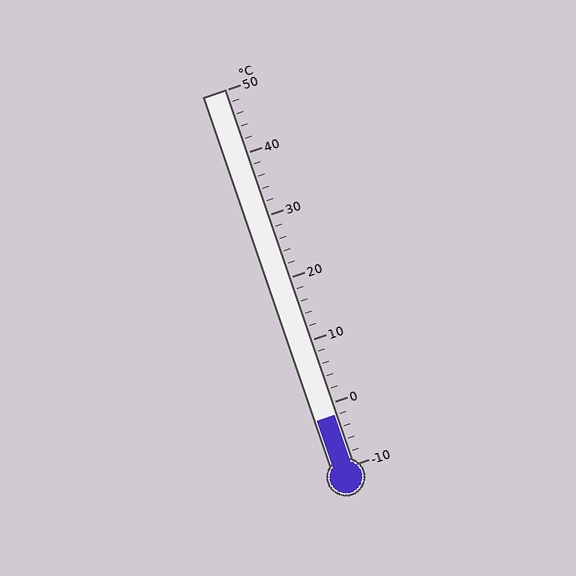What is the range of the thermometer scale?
The thermometer scale ranges from -10°C to 50°C.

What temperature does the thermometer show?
The thermometer shows approximately -2°C.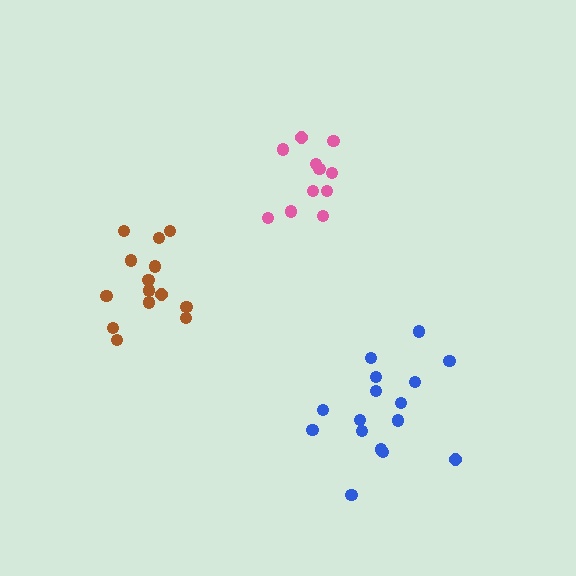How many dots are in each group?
Group 1: 16 dots, Group 2: 14 dots, Group 3: 11 dots (41 total).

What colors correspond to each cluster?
The clusters are colored: blue, brown, pink.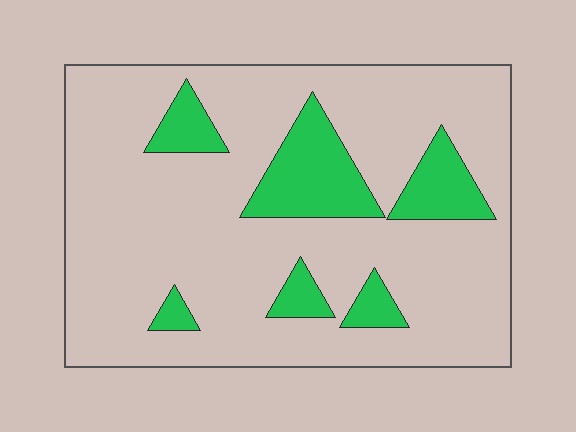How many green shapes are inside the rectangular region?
6.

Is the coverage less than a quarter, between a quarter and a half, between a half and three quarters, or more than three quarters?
Less than a quarter.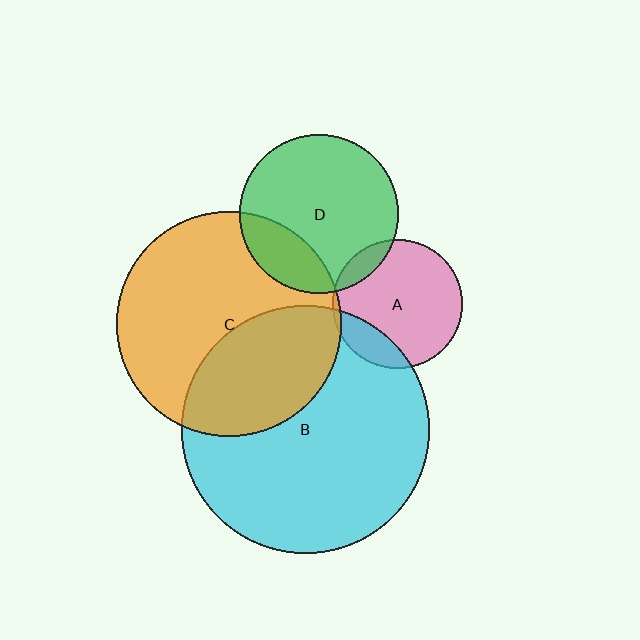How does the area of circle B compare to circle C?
Approximately 1.2 times.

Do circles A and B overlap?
Yes.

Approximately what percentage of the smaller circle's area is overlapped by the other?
Approximately 15%.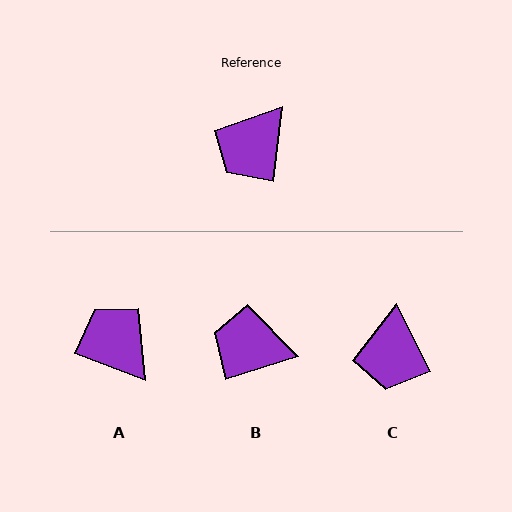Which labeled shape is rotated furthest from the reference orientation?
A, about 104 degrees away.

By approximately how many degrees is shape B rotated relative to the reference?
Approximately 66 degrees clockwise.